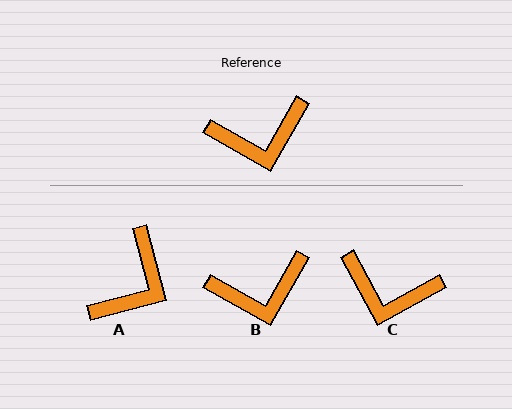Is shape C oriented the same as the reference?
No, it is off by about 32 degrees.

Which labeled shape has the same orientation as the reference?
B.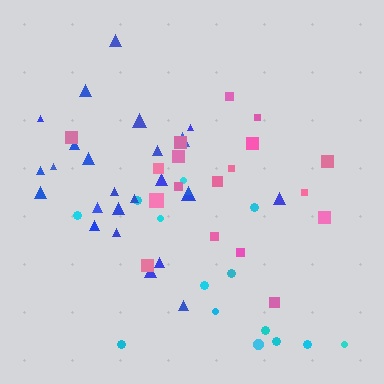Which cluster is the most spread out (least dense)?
Cyan.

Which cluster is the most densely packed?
Blue.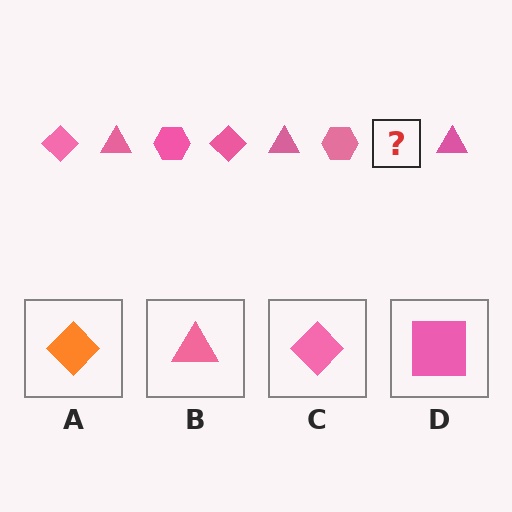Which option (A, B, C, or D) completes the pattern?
C.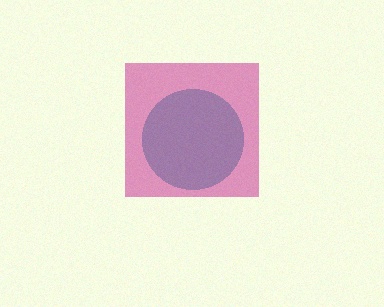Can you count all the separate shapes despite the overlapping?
Yes, there are 2 separate shapes.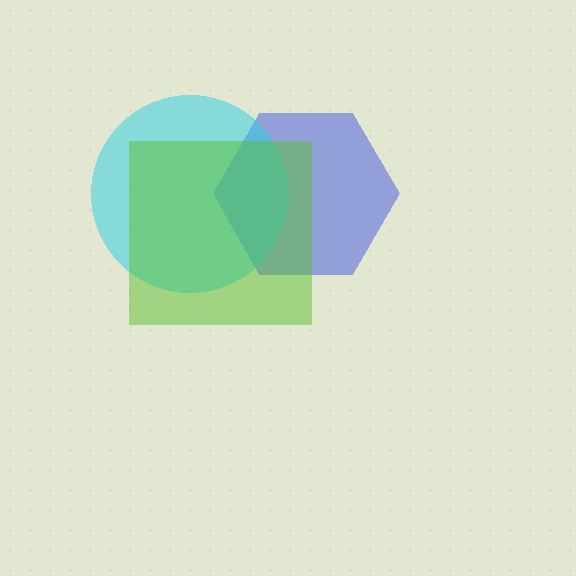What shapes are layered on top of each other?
The layered shapes are: a blue hexagon, a cyan circle, a lime square.